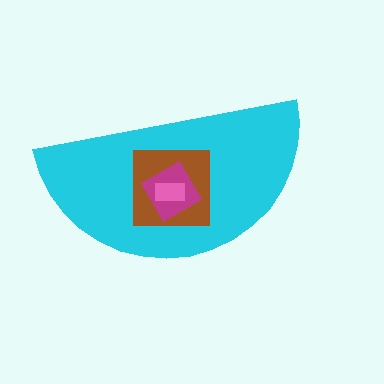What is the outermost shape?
The cyan semicircle.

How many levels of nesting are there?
4.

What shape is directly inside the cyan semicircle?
The brown square.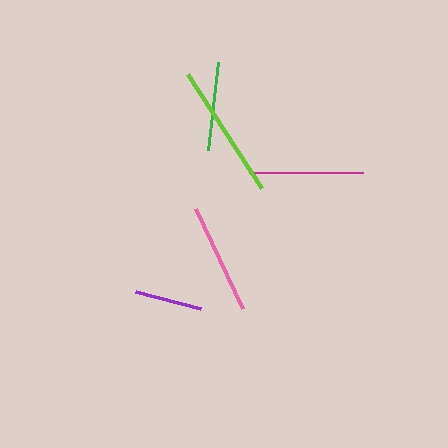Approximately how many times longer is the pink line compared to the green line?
The pink line is approximately 1.2 times the length of the green line.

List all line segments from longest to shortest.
From longest to shortest: lime, magenta, pink, green, purple.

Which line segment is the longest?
The lime line is the longest at approximately 136 pixels.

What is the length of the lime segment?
The lime segment is approximately 136 pixels long.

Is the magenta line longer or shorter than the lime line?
The lime line is longer than the magenta line.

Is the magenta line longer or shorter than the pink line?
The magenta line is longer than the pink line.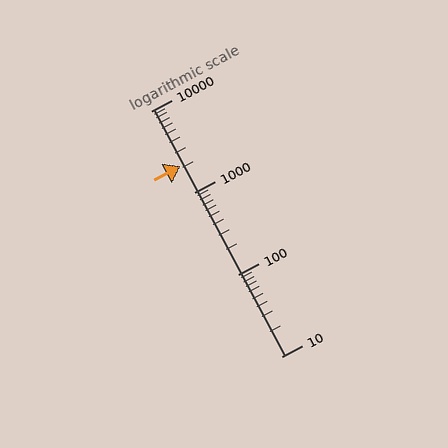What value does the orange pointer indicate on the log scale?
The pointer indicates approximately 2100.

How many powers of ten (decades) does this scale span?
The scale spans 3 decades, from 10 to 10000.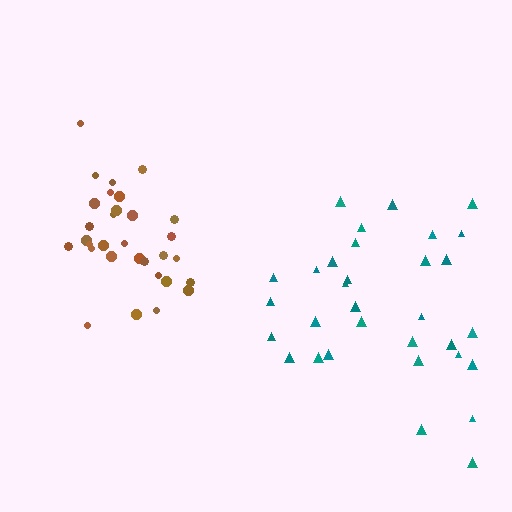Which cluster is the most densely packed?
Brown.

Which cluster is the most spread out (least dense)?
Teal.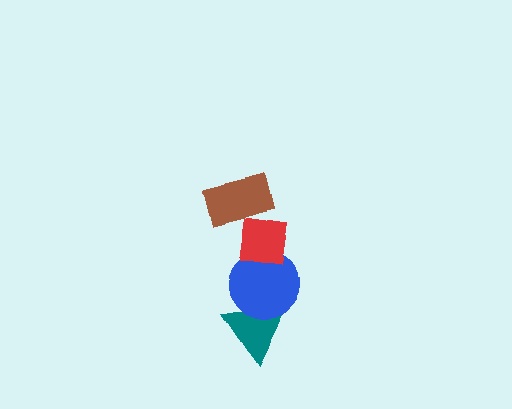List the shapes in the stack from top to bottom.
From top to bottom: the brown rectangle, the red square, the blue circle, the teal triangle.